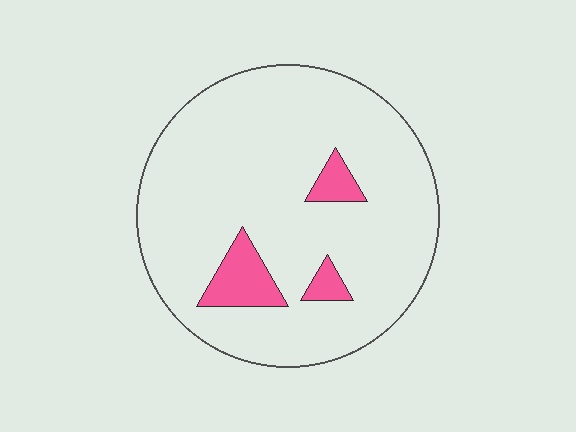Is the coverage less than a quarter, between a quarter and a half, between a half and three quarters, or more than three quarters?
Less than a quarter.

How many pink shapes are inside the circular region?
3.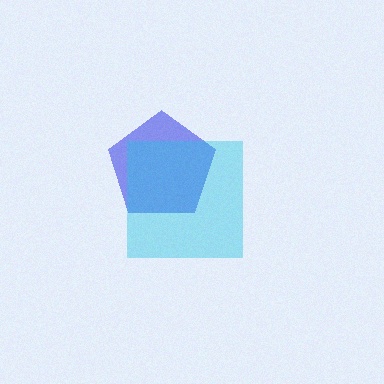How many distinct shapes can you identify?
There are 2 distinct shapes: a blue pentagon, a cyan square.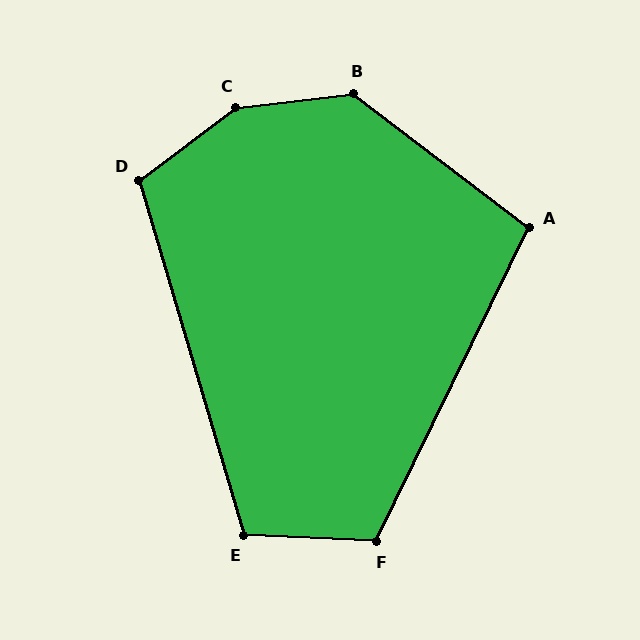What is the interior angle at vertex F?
Approximately 113 degrees (obtuse).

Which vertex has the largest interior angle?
C, at approximately 150 degrees.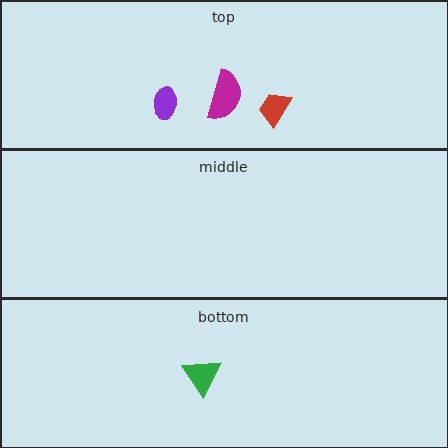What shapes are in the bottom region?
The green triangle.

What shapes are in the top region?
The red trapezoid, the magenta semicircle, the purple ellipse.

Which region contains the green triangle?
The bottom region.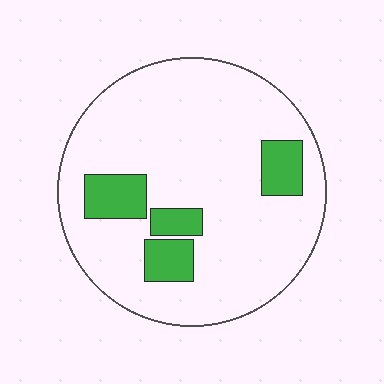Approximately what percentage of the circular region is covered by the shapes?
Approximately 15%.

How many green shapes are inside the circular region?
4.